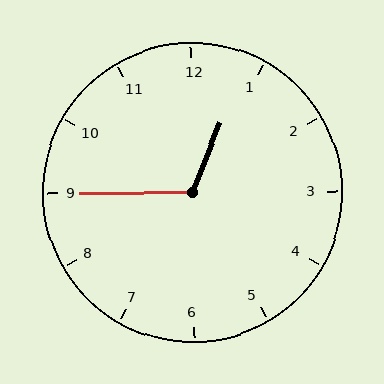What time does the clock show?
12:45.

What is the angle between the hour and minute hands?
Approximately 112 degrees.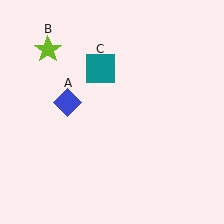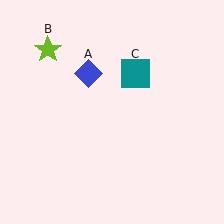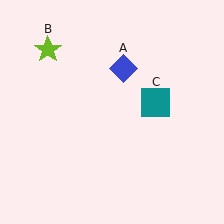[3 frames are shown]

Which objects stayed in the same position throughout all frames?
Lime star (object B) remained stationary.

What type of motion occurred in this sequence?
The blue diamond (object A), teal square (object C) rotated clockwise around the center of the scene.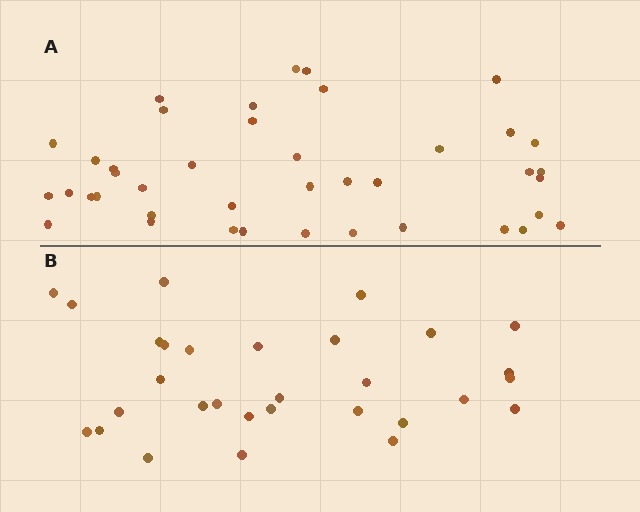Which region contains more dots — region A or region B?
Region A (the top region) has more dots.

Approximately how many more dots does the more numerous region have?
Region A has roughly 12 or so more dots than region B.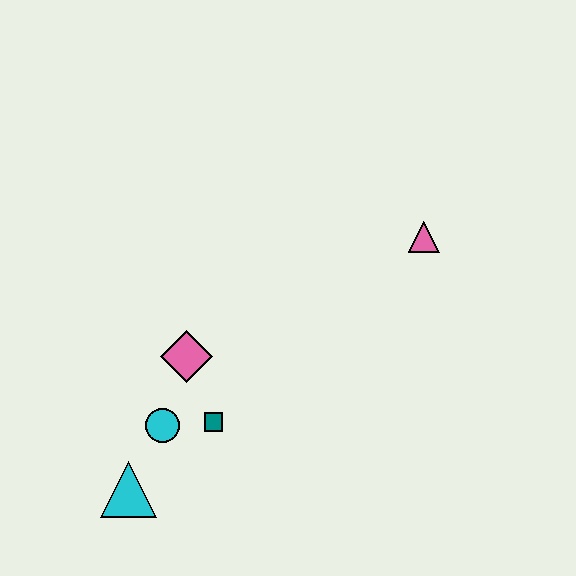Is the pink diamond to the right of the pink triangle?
No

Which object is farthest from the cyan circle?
The pink triangle is farthest from the cyan circle.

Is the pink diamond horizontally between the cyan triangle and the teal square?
Yes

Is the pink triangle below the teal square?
No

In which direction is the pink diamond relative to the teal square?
The pink diamond is above the teal square.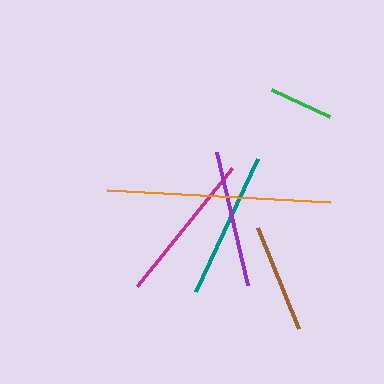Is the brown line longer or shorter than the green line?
The brown line is longer than the green line.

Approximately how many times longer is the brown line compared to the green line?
The brown line is approximately 1.7 times the length of the green line.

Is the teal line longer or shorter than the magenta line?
The magenta line is longer than the teal line.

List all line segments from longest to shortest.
From longest to shortest: orange, magenta, teal, purple, brown, green.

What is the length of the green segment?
The green segment is approximately 64 pixels long.